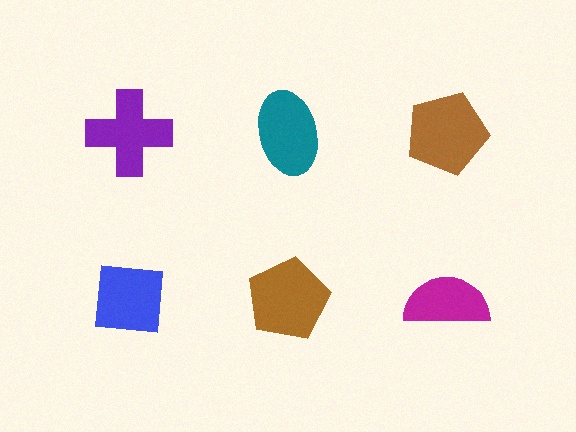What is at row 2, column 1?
A blue square.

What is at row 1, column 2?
A teal ellipse.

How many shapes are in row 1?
3 shapes.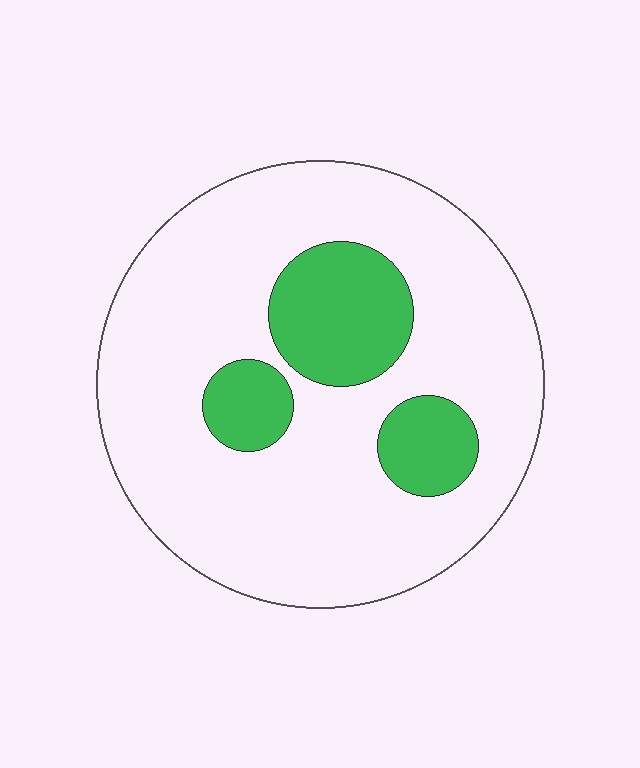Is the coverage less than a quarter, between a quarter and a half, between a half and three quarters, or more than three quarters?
Less than a quarter.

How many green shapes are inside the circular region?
3.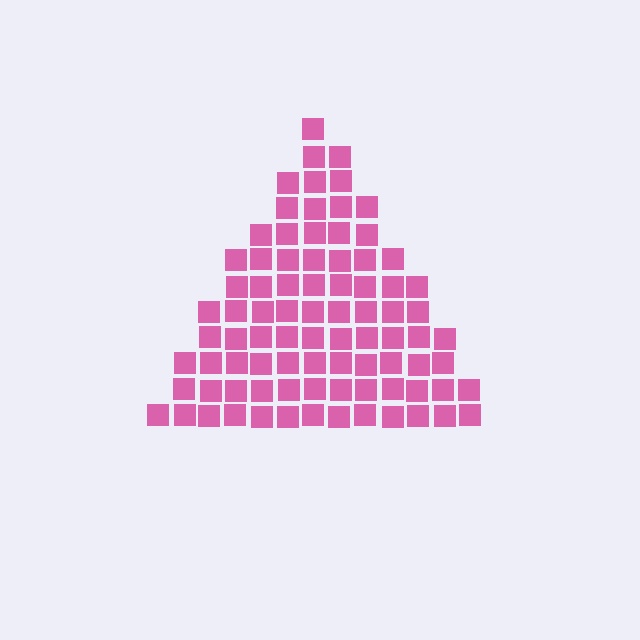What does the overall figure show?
The overall figure shows a triangle.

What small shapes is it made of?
It is made of small squares.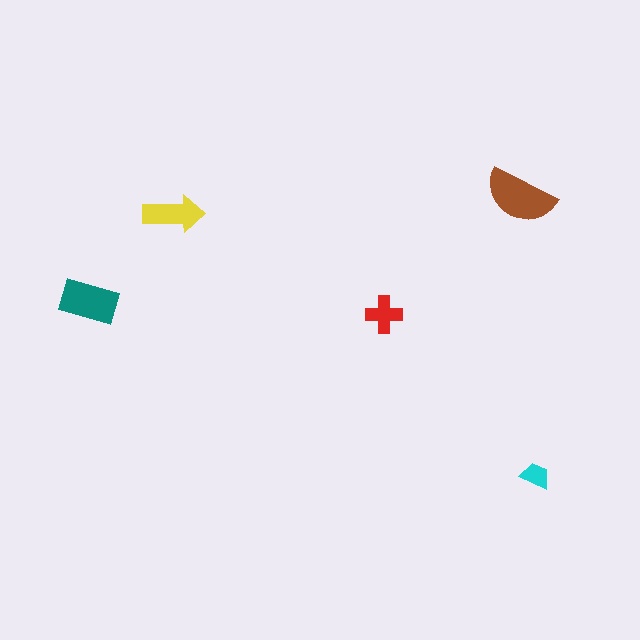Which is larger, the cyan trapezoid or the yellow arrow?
The yellow arrow.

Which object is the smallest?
The cyan trapezoid.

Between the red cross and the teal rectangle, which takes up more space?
The teal rectangle.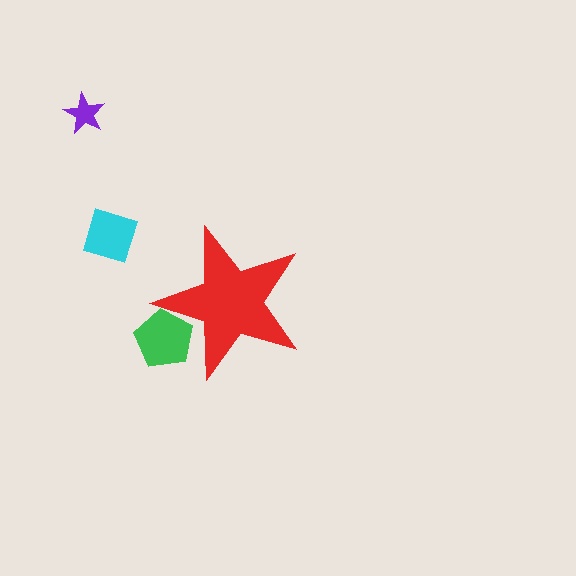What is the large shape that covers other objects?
A red star.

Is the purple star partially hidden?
No, the purple star is fully visible.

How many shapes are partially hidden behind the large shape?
1 shape is partially hidden.